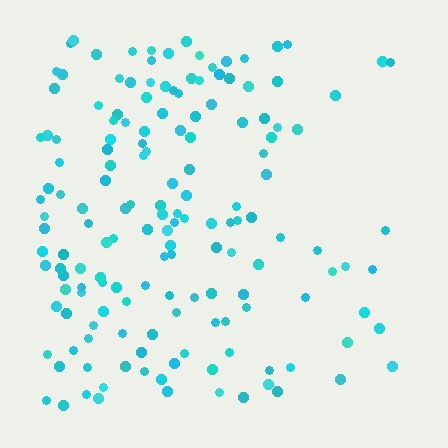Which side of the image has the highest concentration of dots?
The left.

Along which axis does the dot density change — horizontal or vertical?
Horizontal.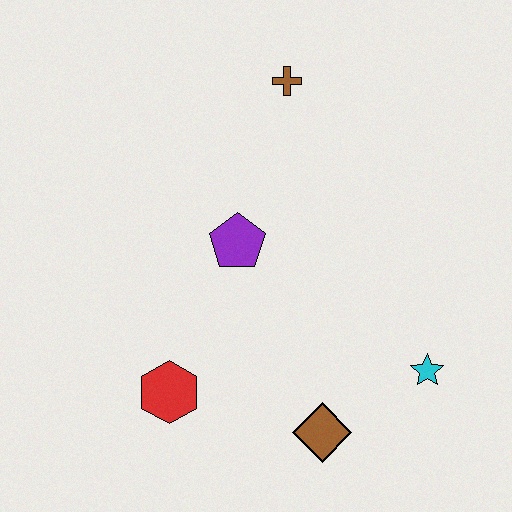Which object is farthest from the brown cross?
The brown diamond is farthest from the brown cross.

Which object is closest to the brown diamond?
The cyan star is closest to the brown diamond.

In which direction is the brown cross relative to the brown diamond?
The brown cross is above the brown diamond.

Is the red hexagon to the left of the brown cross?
Yes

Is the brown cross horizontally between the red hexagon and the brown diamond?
Yes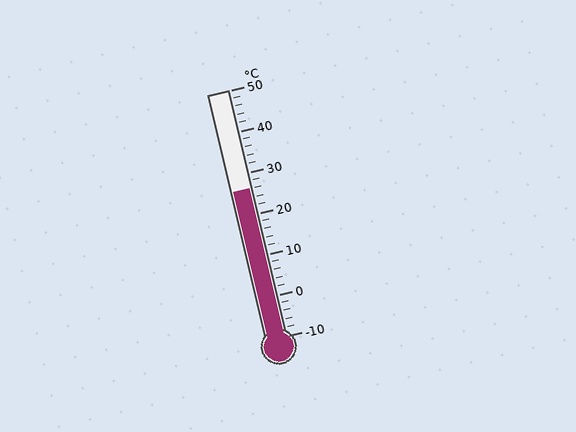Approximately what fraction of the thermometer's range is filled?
The thermometer is filled to approximately 60% of its range.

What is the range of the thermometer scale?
The thermometer scale ranges from -10°C to 50°C.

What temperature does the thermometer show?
The thermometer shows approximately 26°C.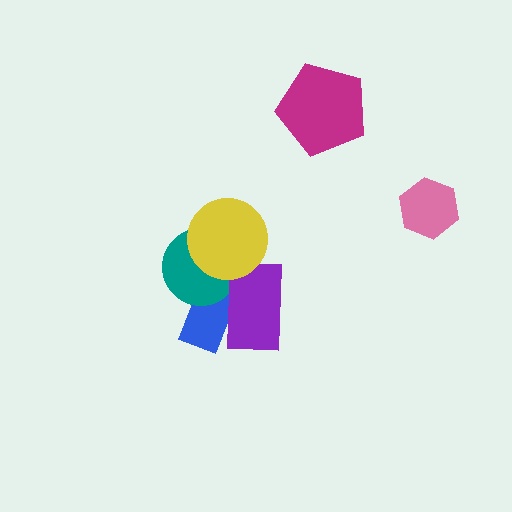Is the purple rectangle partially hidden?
Yes, it is partially covered by another shape.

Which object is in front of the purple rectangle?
The yellow circle is in front of the purple rectangle.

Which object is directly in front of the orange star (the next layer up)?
The blue rectangle is directly in front of the orange star.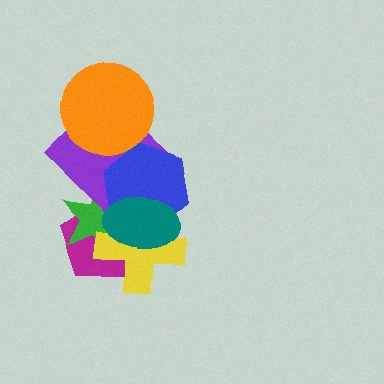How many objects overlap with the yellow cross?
4 objects overlap with the yellow cross.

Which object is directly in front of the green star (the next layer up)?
The yellow cross is directly in front of the green star.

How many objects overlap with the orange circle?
1 object overlaps with the orange circle.